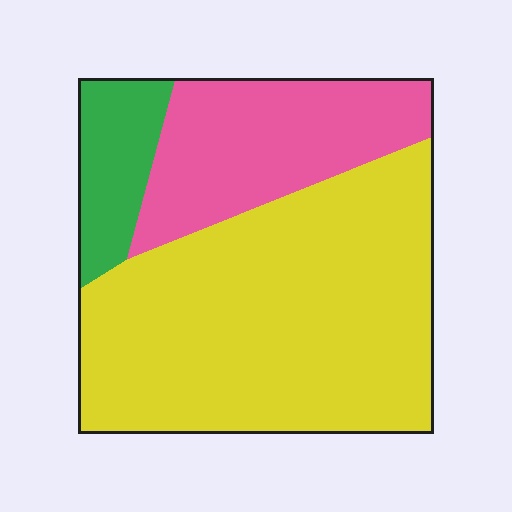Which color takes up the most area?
Yellow, at roughly 65%.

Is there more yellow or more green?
Yellow.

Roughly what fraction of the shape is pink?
Pink takes up between a sixth and a third of the shape.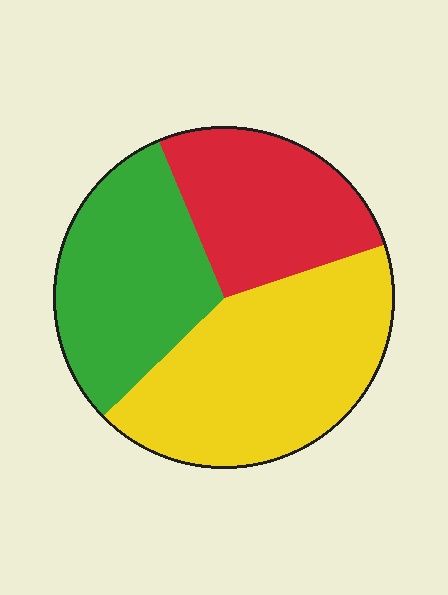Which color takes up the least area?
Red, at roughly 25%.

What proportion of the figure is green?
Green takes up about one third (1/3) of the figure.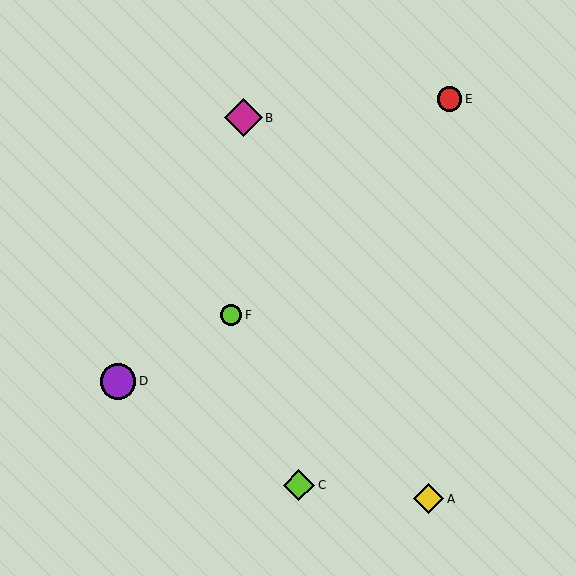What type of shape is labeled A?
Shape A is a yellow diamond.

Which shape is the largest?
The magenta diamond (labeled B) is the largest.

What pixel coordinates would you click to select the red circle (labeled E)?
Click at (450, 99) to select the red circle E.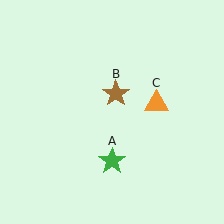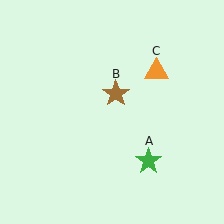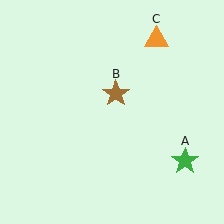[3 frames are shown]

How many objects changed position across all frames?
2 objects changed position: green star (object A), orange triangle (object C).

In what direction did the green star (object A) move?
The green star (object A) moved right.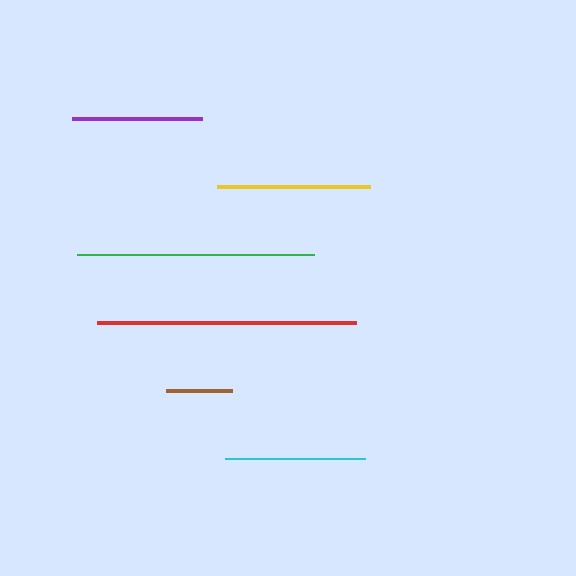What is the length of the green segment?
The green segment is approximately 237 pixels long.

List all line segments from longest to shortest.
From longest to shortest: red, green, yellow, cyan, purple, brown.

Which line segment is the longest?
The red line is the longest at approximately 259 pixels.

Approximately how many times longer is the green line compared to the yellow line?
The green line is approximately 1.5 times the length of the yellow line.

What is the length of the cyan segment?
The cyan segment is approximately 140 pixels long.